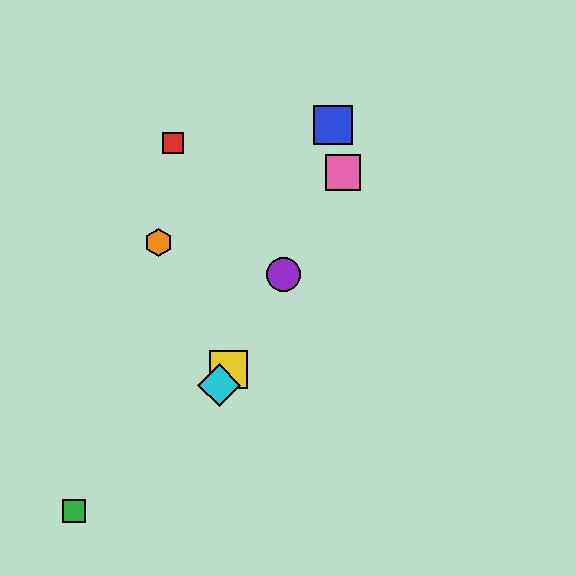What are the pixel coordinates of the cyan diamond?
The cyan diamond is at (219, 385).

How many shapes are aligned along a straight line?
4 shapes (the yellow square, the purple circle, the cyan diamond, the pink square) are aligned along a straight line.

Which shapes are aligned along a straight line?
The yellow square, the purple circle, the cyan diamond, the pink square are aligned along a straight line.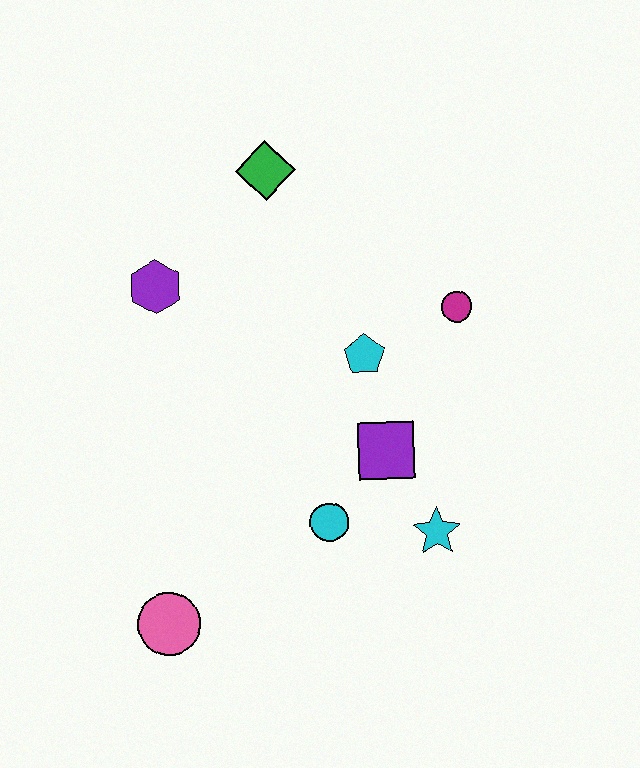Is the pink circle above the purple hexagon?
No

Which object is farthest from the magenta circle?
The pink circle is farthest from the magenta circle.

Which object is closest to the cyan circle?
The purple square is closest to the cyan circle.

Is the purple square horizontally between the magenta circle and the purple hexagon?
Yes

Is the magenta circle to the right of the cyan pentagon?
Yes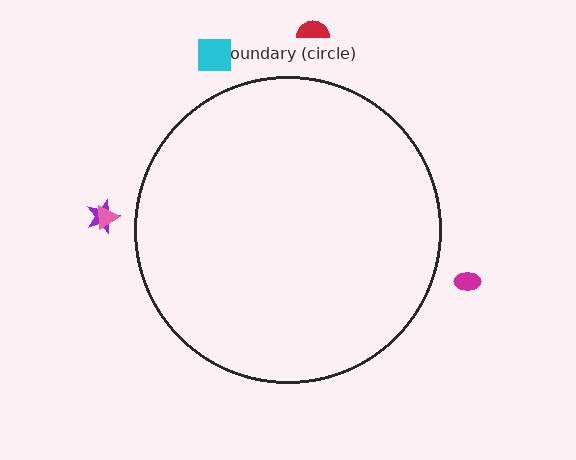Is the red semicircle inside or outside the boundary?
Outside.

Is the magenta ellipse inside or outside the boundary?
Outside.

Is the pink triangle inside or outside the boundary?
Outside.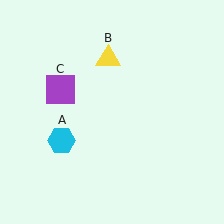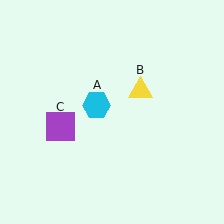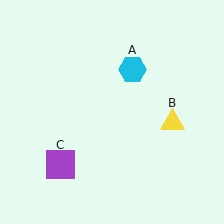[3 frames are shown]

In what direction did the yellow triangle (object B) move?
The yellow triangle (object B) moved down and to the right.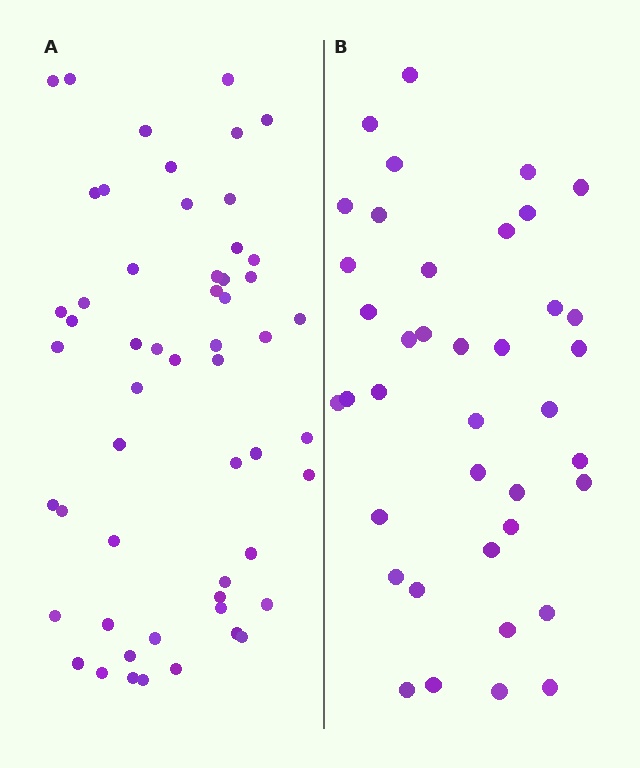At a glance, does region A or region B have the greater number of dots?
Region A (the left region) has more dots.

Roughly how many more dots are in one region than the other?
Region A has approximately 15 more dots than region B.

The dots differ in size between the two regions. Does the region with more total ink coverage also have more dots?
No. Region B has more total ink coverage because its dots are larger, but region A actually contains more individual dots. Total area can be misleading — the number of items is what matters here.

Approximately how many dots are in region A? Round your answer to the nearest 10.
About 60 dots. (The exact count is 55, which rounds to 60.)